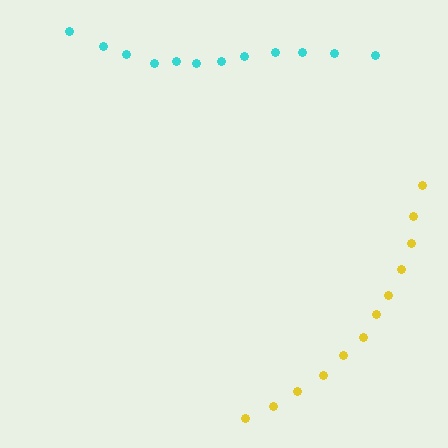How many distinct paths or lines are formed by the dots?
There are 2 distinct paths.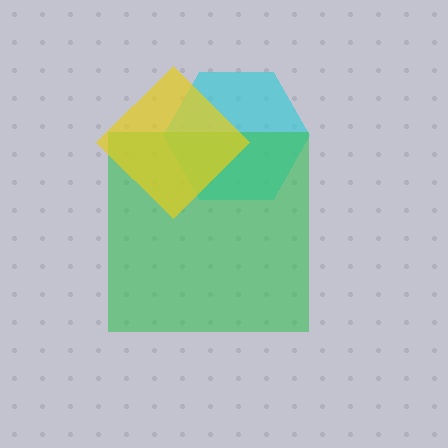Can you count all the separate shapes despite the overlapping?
Yes, there are 3 separate shapes.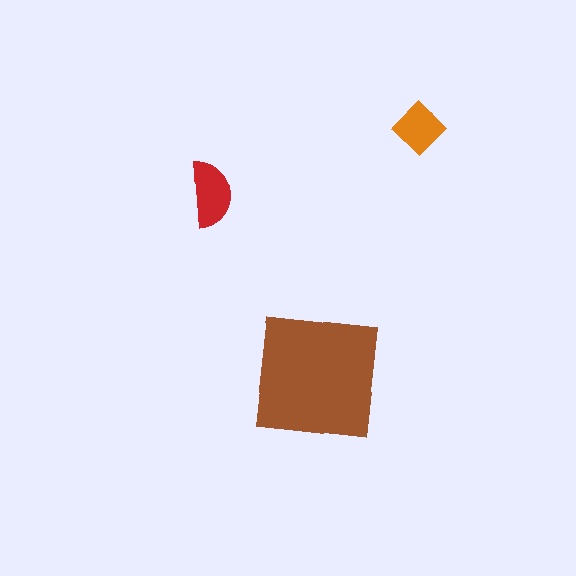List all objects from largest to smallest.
The brown square, the red semicircle, the orange diamond.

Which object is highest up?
The orange diamond is topmost.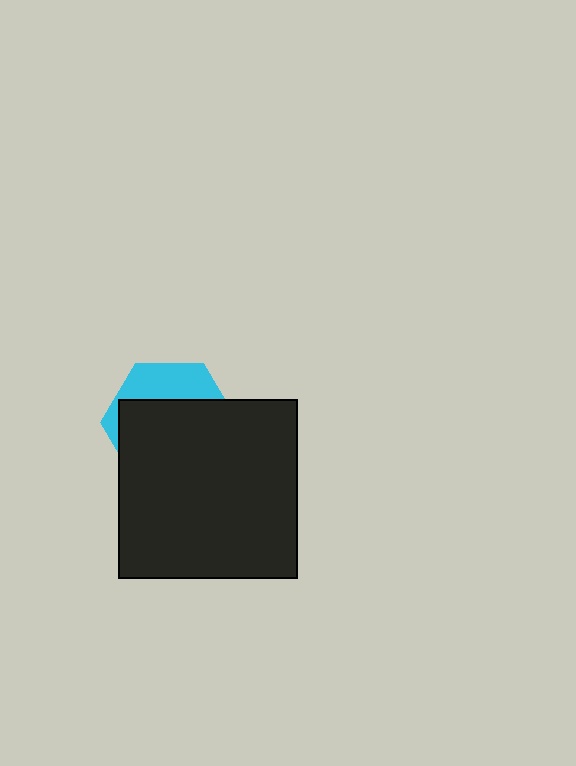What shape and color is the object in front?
The object in front is a black square.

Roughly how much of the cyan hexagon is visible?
A small part of it is visible (roughly 31%).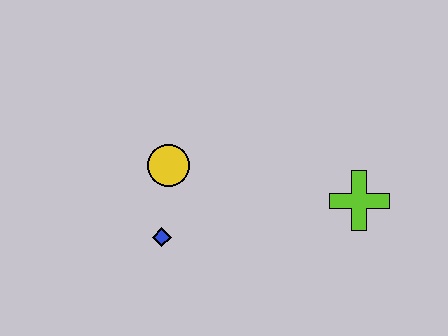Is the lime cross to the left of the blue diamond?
No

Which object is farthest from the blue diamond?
The lime cross is farthest from the blue diamond.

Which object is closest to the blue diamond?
The yellow circle is closest to the blue diamond.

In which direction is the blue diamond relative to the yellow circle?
The blue diamond is below the yellow circle.